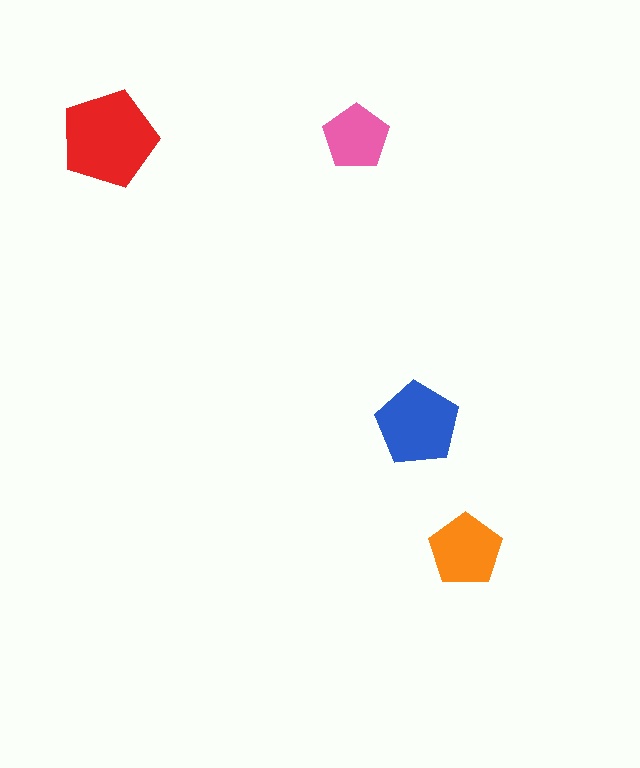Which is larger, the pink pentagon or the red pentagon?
The red one.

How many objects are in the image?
There are 4 objects in the image.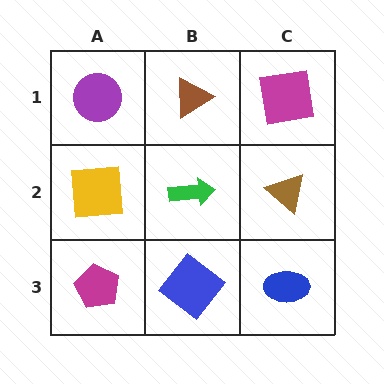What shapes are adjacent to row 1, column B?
A green arrow (row 2, column B), a purple circle (row 1, column A), a magenta square (row 1, column C).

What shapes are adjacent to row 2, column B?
A brown triangle (row 1, column B), a blue diamond (row 3, column B), a yellow square (row 2, column A), a brown triangle (row 2, column C).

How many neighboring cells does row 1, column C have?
2.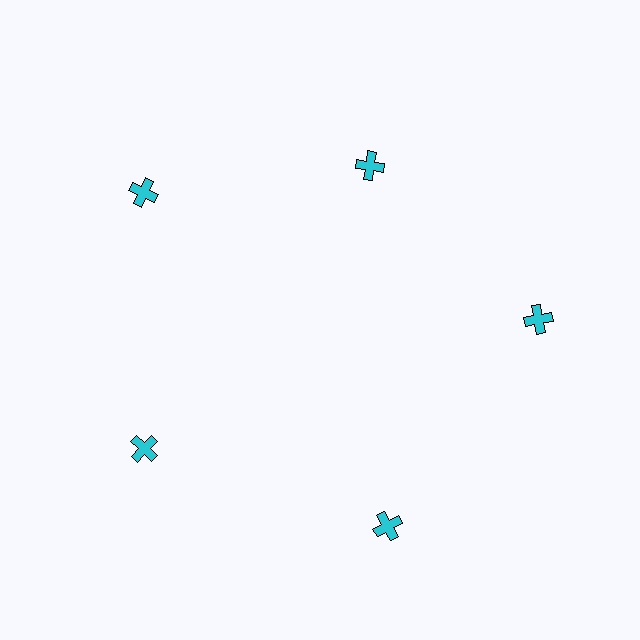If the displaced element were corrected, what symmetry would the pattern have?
It would have 5-fold rotational symmetry — the pattern would map onto itself every 72 degrees.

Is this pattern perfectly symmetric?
No. The 5 cyan crosses are arranged in a ring, but one element near the 1 o'clock position is pulled inward toward the center, breaking the 5-fold rotational symmetry.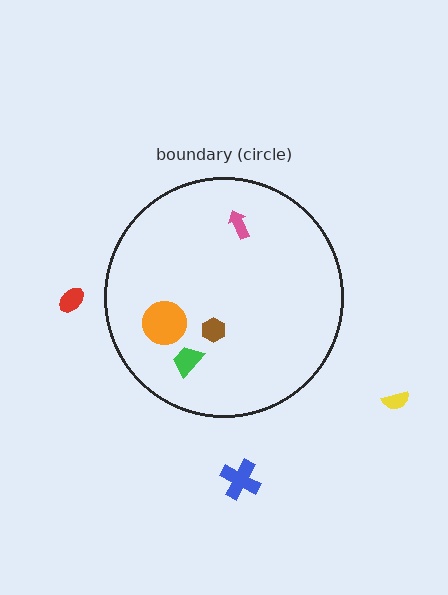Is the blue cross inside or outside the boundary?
Outside.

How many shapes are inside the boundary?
4 inside, 3 outside.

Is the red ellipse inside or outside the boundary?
Outside.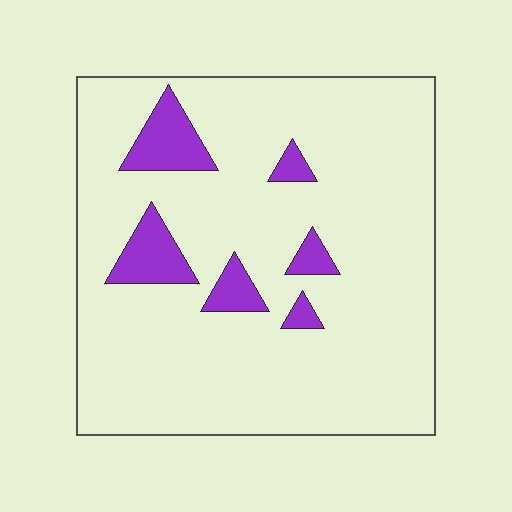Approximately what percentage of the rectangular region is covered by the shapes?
Approximately 10%.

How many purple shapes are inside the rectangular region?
6.